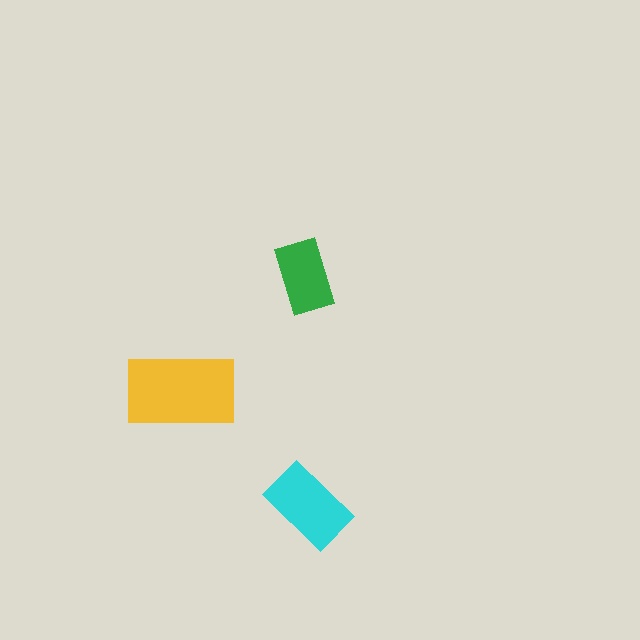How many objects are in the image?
There are 3 objects in the image.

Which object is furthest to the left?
The yellow rectangle is leftmost.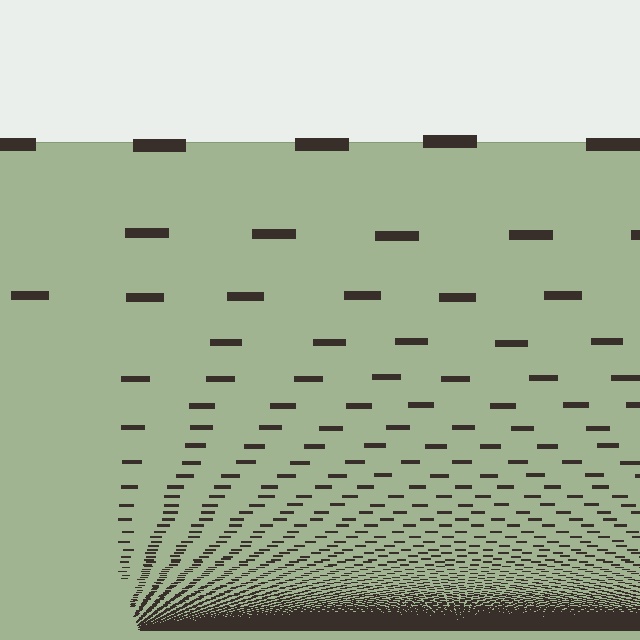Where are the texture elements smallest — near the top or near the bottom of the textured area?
Near the bottom.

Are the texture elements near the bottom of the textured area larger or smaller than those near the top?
Smaller. The gradient is inverted — elements near the bottom are smaller and denser.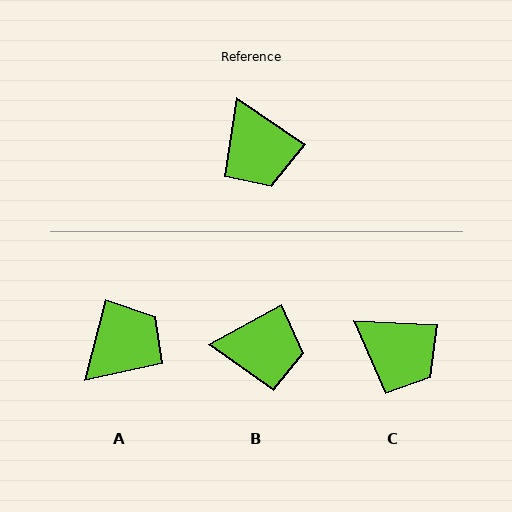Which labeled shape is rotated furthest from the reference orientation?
A, about 110 degrees away.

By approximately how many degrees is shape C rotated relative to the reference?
Approximately 32 degrees counter-clockwise.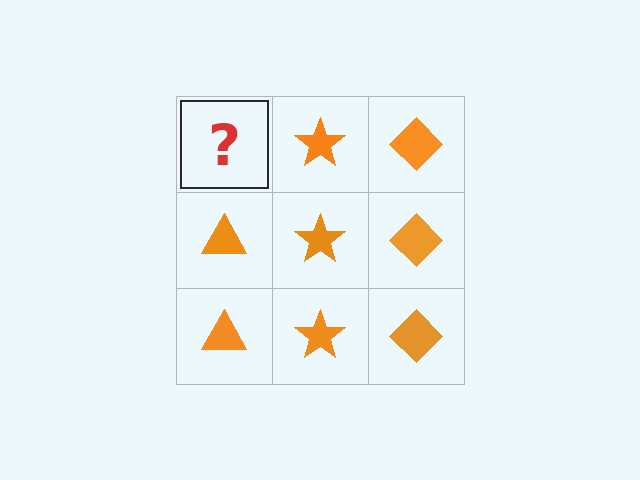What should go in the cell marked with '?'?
The missing cell should contain an orange triangle.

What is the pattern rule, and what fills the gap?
The rule is that each column has a consistent shape. The gap should be filled with an orange triangle.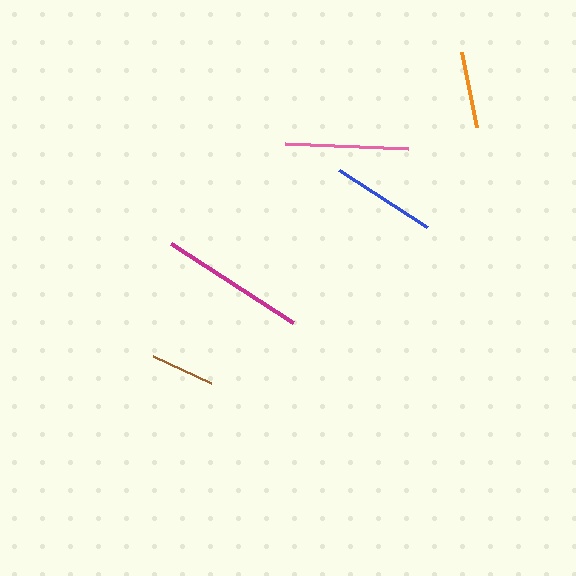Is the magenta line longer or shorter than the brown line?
The magenta line is longer than the brown line.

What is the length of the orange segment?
The orange segment is approximately 77 pixels long.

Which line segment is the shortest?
The brown line is the shortest at approximately 65 pixels.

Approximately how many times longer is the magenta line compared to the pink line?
The magenta line is approximately 1.2 times the length of the pink line.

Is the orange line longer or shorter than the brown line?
The orange line is longer than the brown line.